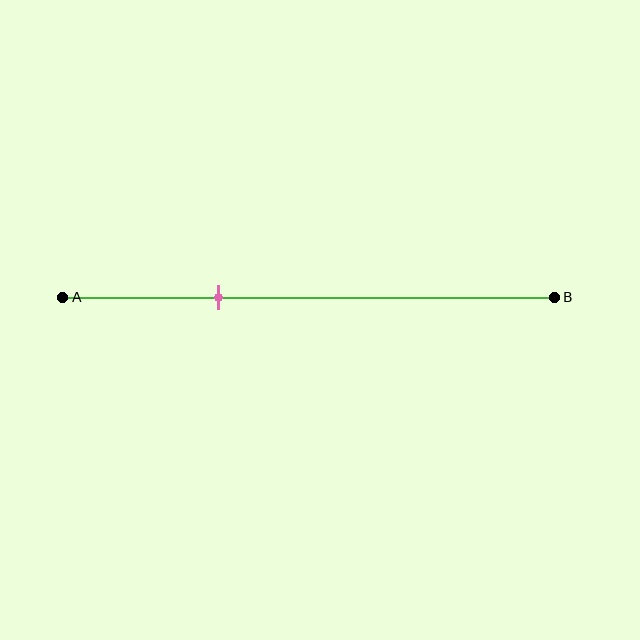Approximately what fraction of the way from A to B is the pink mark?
The pink mark is approximately 30% of the way from A to B.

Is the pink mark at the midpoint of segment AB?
No, the mark is at about 30% from A, not at the 50% midpoint.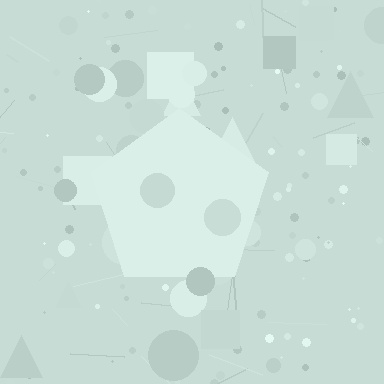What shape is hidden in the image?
A pentagon is hidden in the image.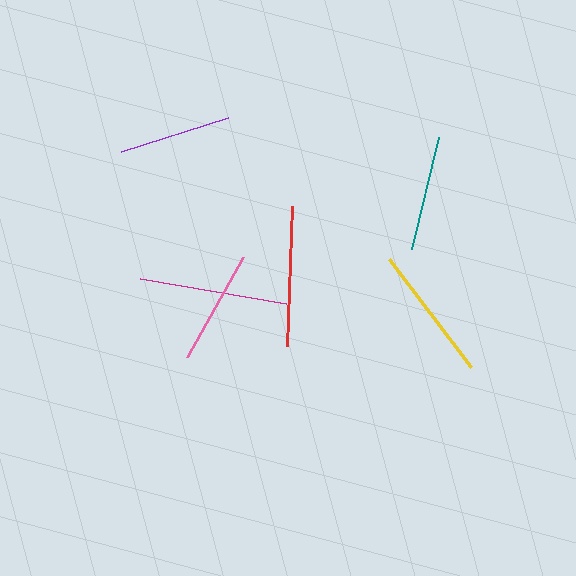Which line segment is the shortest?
The purple line is the shortest at approximately 112 pixels.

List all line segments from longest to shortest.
From longest to shortest: magenta, red, yellow, pink, teal, purple.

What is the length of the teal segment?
The teal segment is approximately 115 pixels long.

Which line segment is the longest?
The magenta line is the longest at approximately 148 pixels.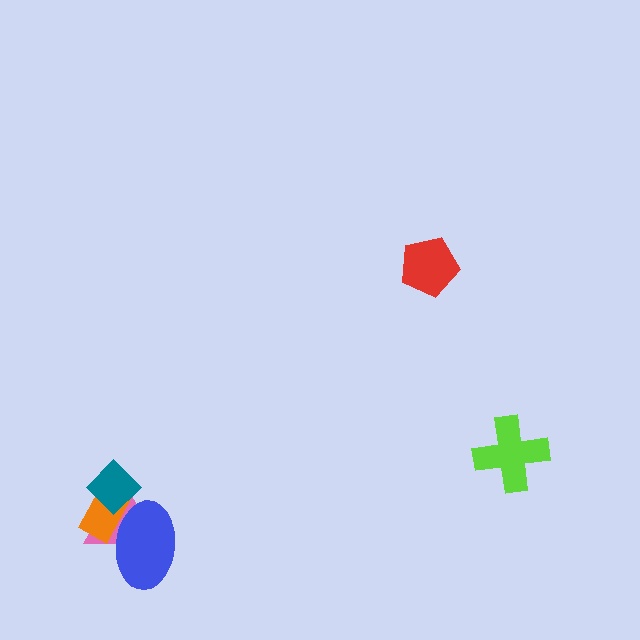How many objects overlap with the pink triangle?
3 objects overlap with the pink triangle.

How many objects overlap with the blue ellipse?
2 objects overlap with the blue ellipse.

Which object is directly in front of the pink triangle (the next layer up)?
The orange rectangle is directly in front of the pink triangle.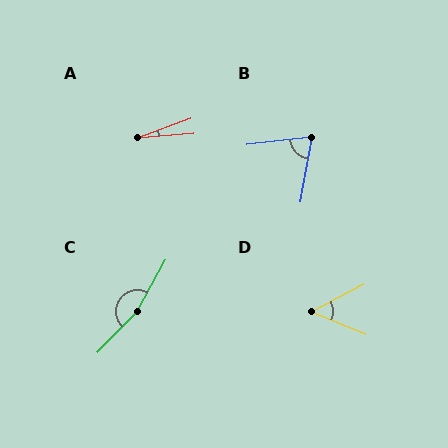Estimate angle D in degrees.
Approximately 50 degrees.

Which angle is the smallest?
A, at approximately 16 degrees.